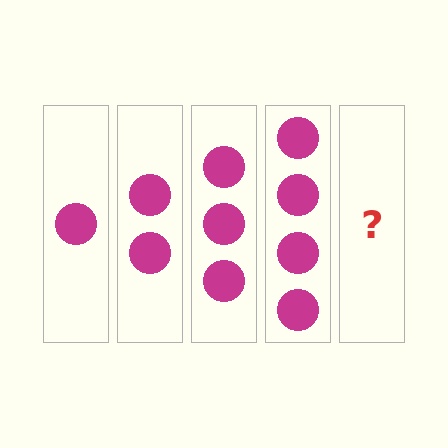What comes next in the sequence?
The next element should be 5 circles.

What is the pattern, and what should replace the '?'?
The pattern is that each step adds one more circle. The '?' should be 5 circles.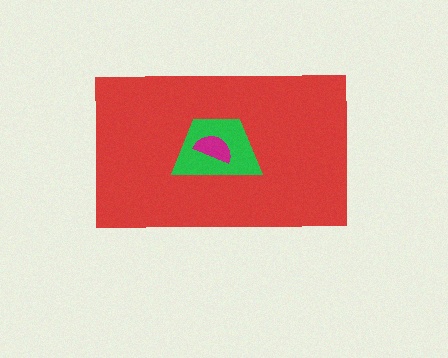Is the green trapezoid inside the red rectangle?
Yes.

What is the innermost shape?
The magenta semicircle.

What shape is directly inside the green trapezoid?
The magenta semicircle.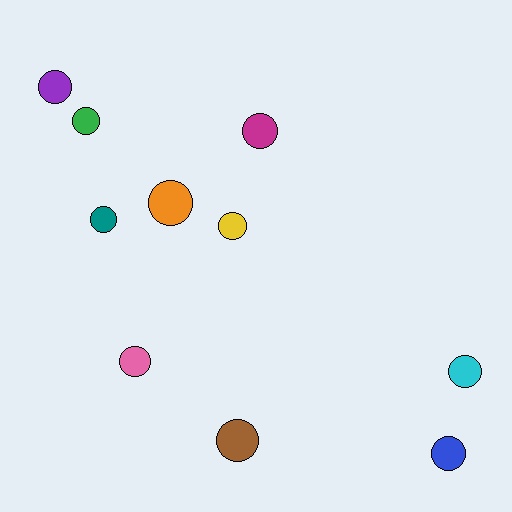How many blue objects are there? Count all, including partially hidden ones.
There is 1 blue object.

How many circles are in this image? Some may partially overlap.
There are 10 circles.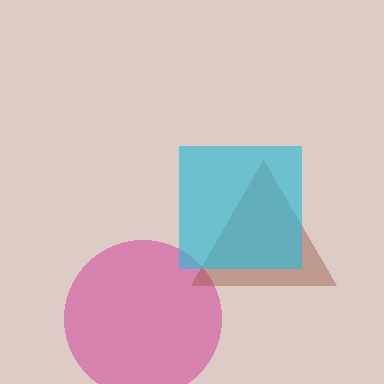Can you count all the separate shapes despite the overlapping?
Yes, there are 3 separate shapes.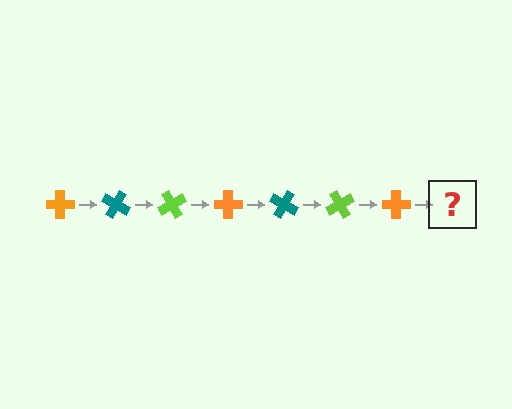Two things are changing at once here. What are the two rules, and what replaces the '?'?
The two rules are that it rotates 30 degrees each step and the color cycles through orange, teal, and lime. The '?' should be a teal cross, rotated 210 degrees from the start.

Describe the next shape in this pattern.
It should be a teal cross, rotated 210 degrees from the start.